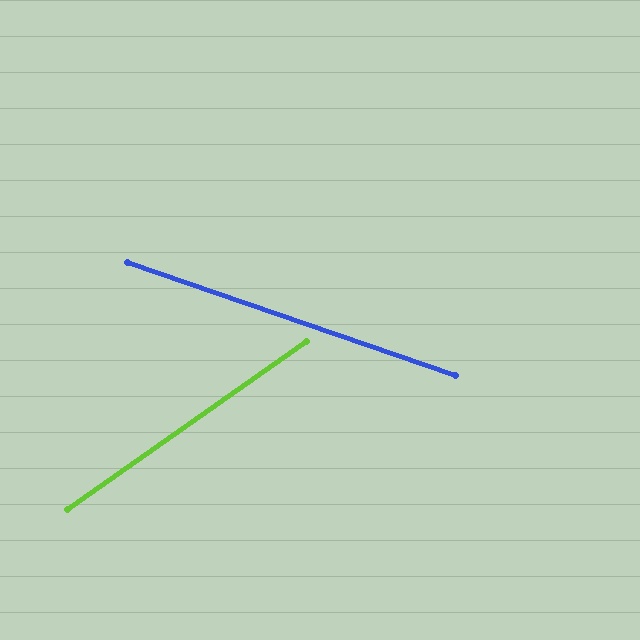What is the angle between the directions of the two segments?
Approximately 54 degrees.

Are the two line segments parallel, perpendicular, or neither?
Neither parallel nor perpendicular — they differ by about 54°.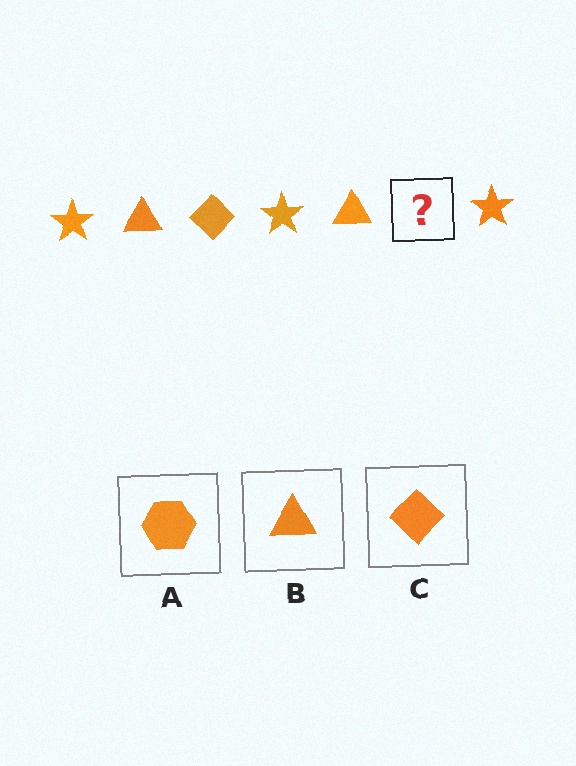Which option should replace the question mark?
Option C.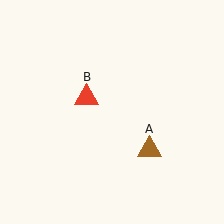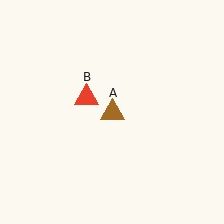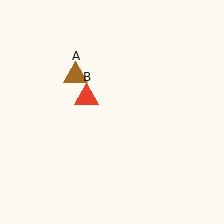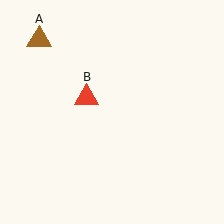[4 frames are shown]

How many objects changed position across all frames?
1 object changed position: brown triangle (object A).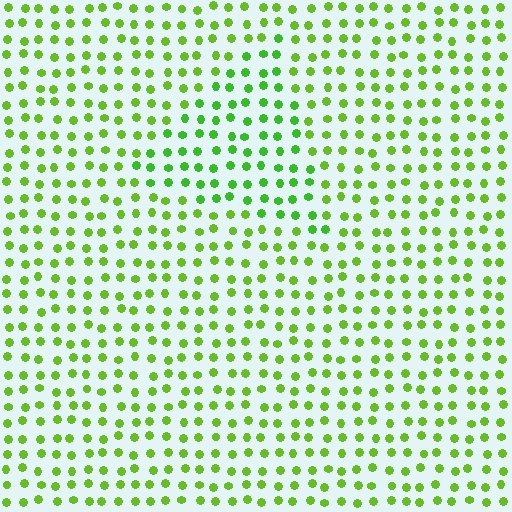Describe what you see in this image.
The image is filled with small lime elements in a uniform arrangement. A triangle-shaped region is visible where the elements are tinted to a slightly different hue, forming a subtle color boundary.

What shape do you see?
I see a triangle.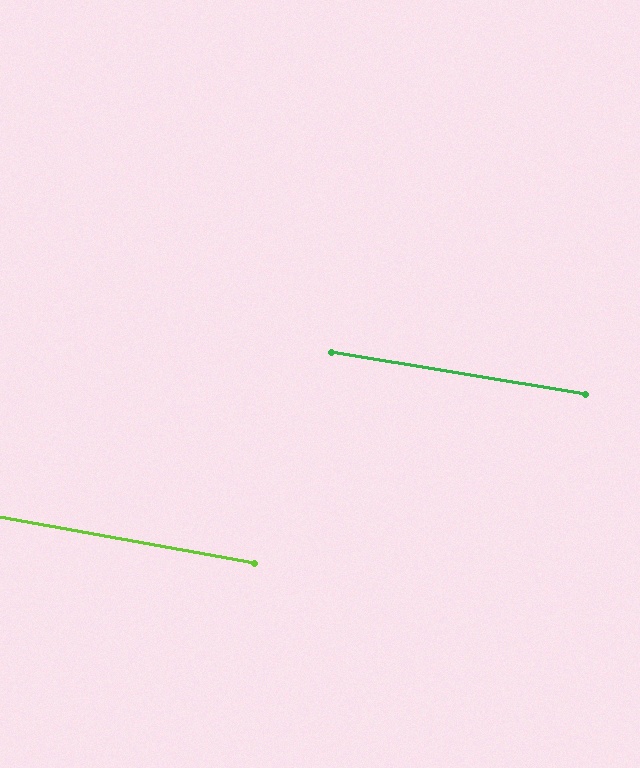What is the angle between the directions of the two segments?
Approximately 1 degree.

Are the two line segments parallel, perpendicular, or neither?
Parallel — their directions differ by only 0.6°.